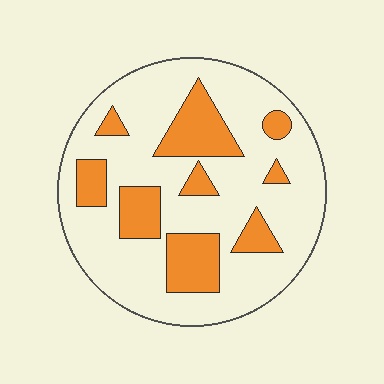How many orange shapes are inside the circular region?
9.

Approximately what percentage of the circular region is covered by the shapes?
Approximately 25%.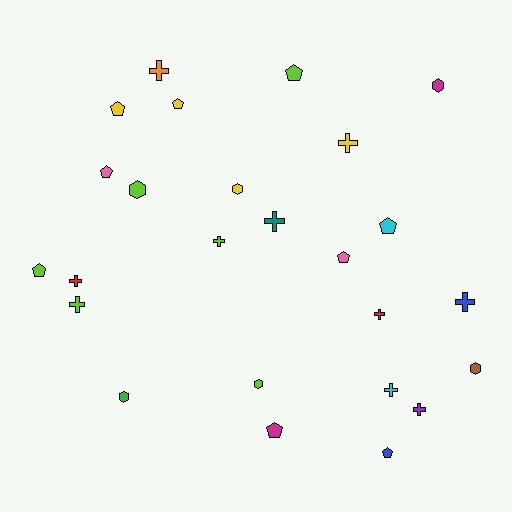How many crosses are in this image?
There are 10 crosses.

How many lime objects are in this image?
There are 6 lime objects.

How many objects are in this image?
There are 25 objects.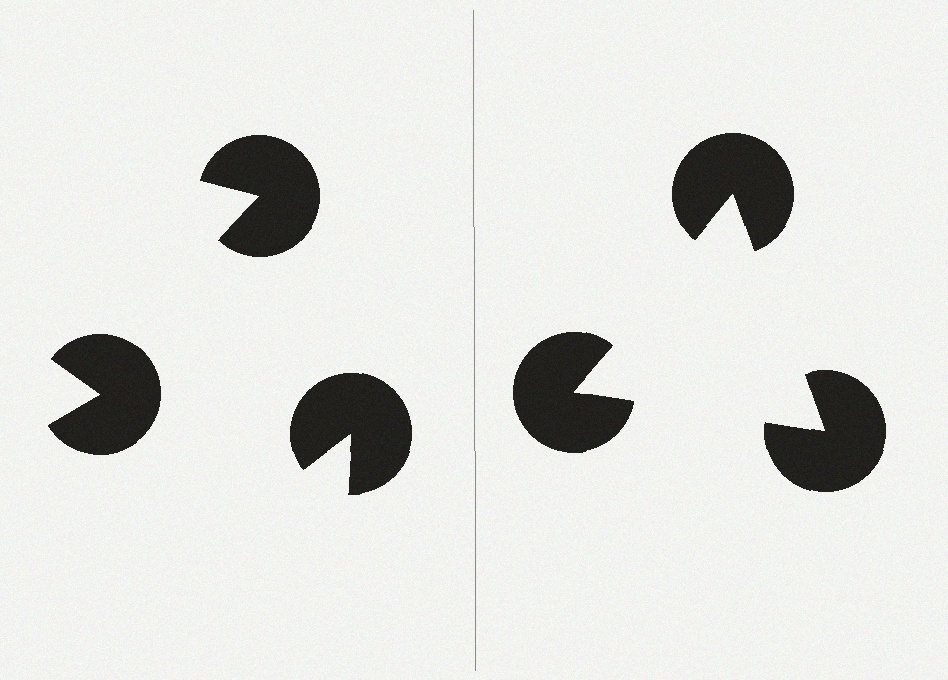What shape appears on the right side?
An illusory triangle.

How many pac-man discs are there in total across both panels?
6 — 3 on each side.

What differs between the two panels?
The pac-man discs are positioned identically on both sides; only the wedge orientations differ. On the right they align to a triangle; on the left they are misaligned.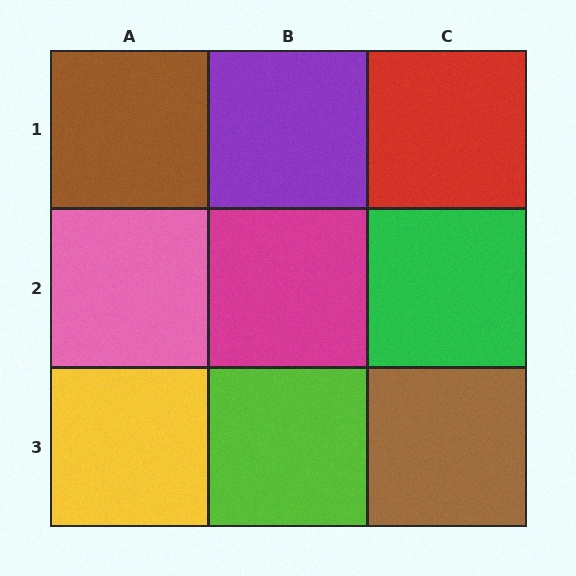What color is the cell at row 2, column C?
Green.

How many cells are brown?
2 cells are brown.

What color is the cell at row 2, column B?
Magenta.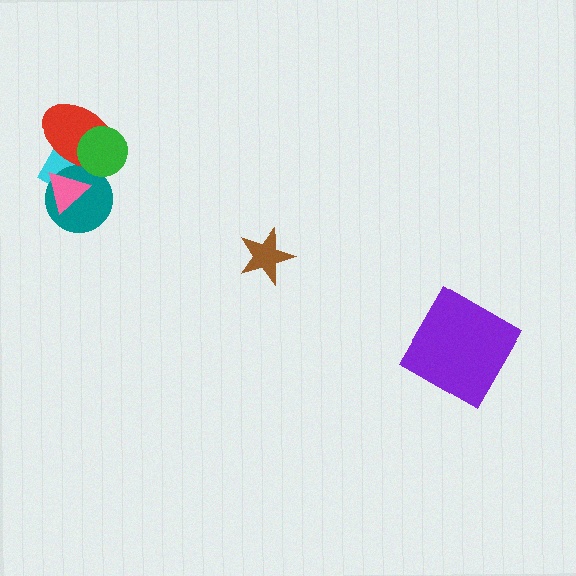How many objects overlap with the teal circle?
3 objects overlap with the teal circle.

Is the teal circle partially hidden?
Yes, it is partially covered by another shape.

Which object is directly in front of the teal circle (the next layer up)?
The pink triangle is directly in front of the teal circle.